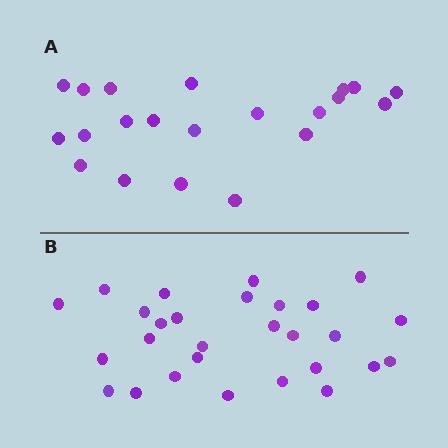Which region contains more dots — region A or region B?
Region B (the bottom region) has more dots.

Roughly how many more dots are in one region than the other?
Region B has roughly 8 or so more dots than region A.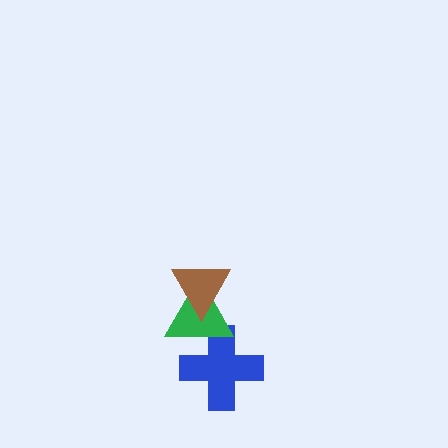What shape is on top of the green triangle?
The brown triangle is on top of the green triangle.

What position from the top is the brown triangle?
The brown triangle is 1st from the top.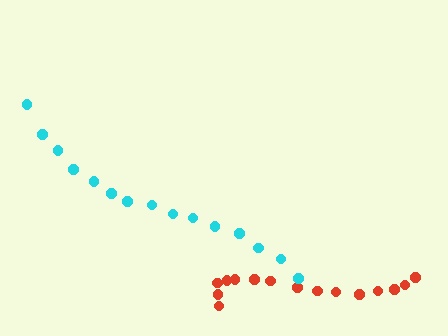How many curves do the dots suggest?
There are 2 distinct paths.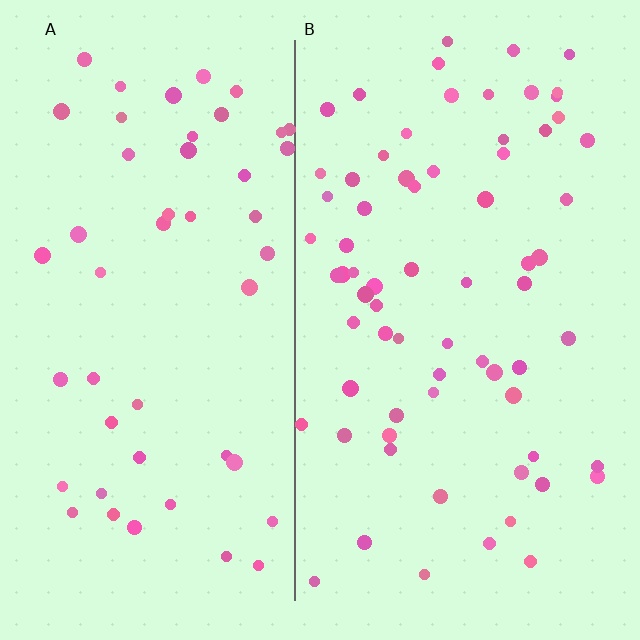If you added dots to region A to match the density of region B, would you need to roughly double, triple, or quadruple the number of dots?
Approximately double.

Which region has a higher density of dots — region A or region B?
B (the right).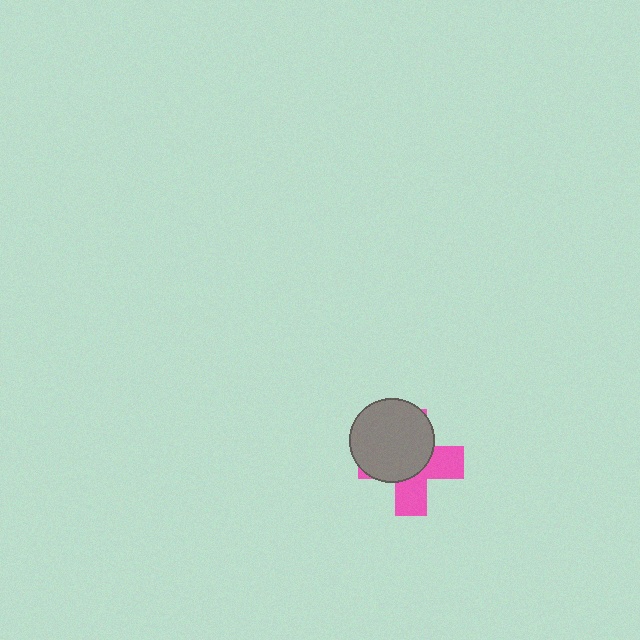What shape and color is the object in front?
The object in front is a gray circle.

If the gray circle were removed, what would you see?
You would see the complete pink cross.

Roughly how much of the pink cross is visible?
A small part of it is visible (roughly 42%).